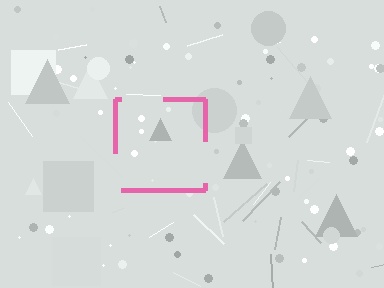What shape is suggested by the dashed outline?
The dashed outline suggests a square.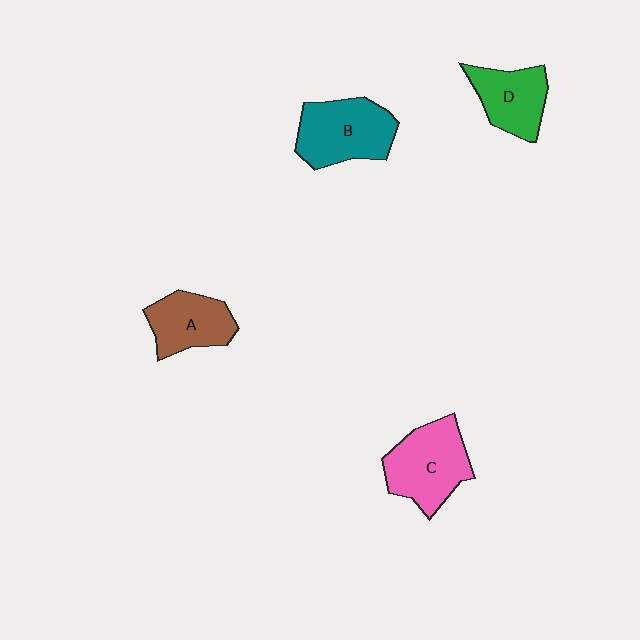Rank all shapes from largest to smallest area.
From largest to smallest: C (pink), B (teal), A (brown), D (green).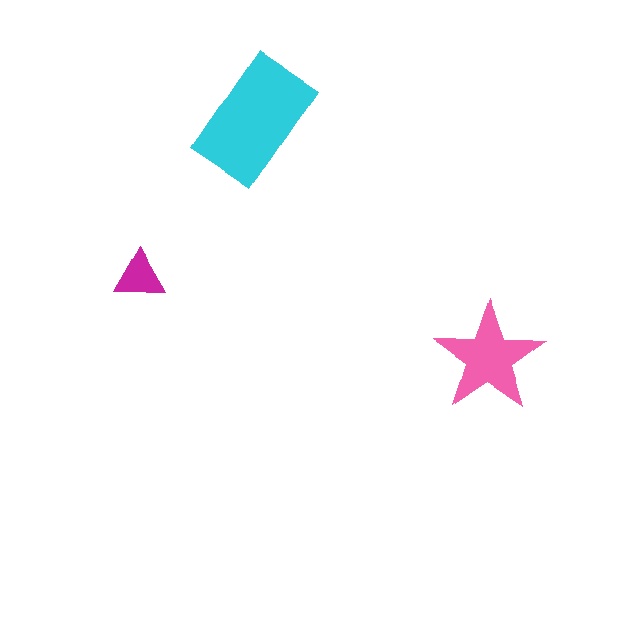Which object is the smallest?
The magenta triangle.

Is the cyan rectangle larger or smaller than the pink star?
Larger.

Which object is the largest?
The cyan rectangle.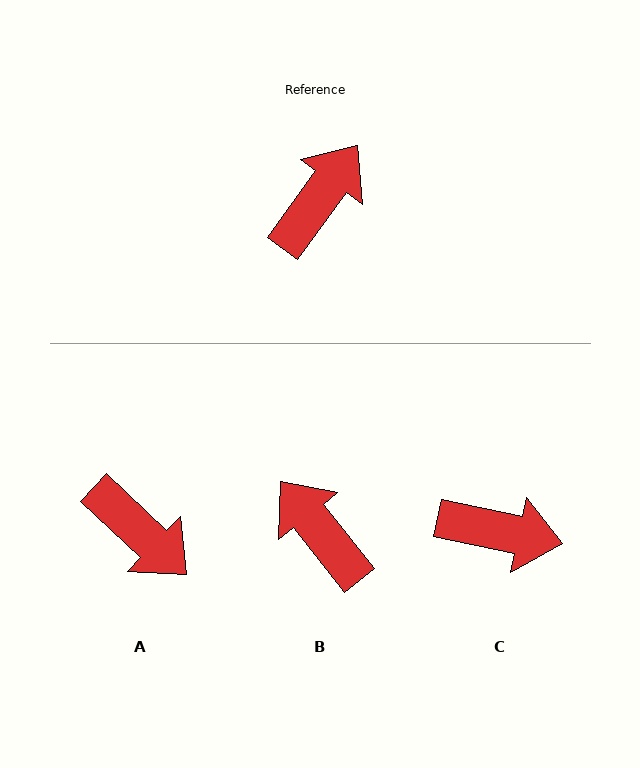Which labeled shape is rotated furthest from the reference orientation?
A, about 97 degrees away.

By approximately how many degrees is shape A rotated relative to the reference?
Approximately 97 degrees clockwise.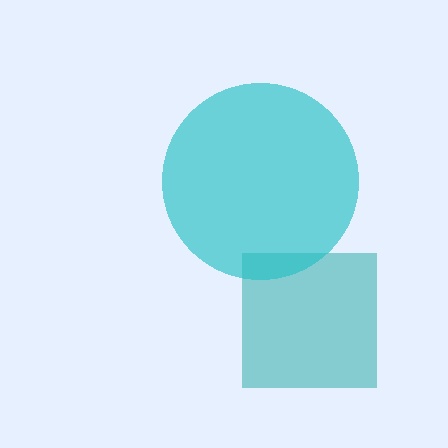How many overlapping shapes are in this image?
There are 2 overlapping shapes in the image.